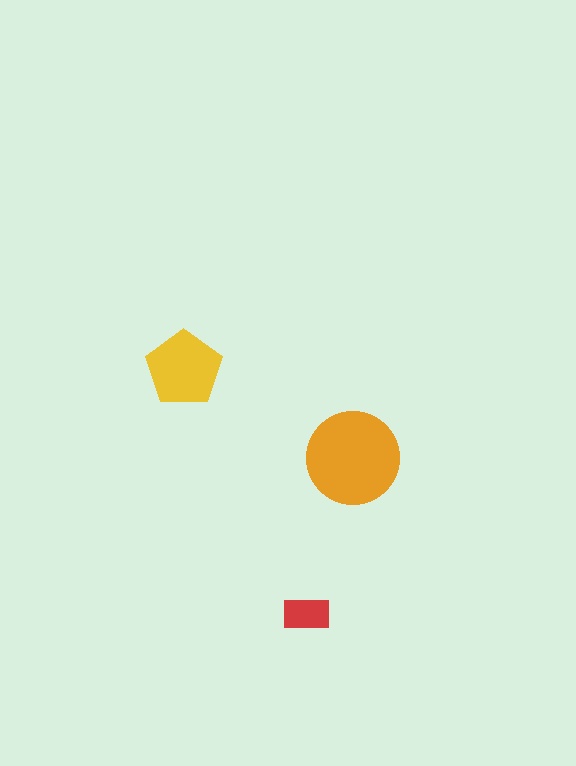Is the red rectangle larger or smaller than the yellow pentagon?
Smaller.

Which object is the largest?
The orange circle.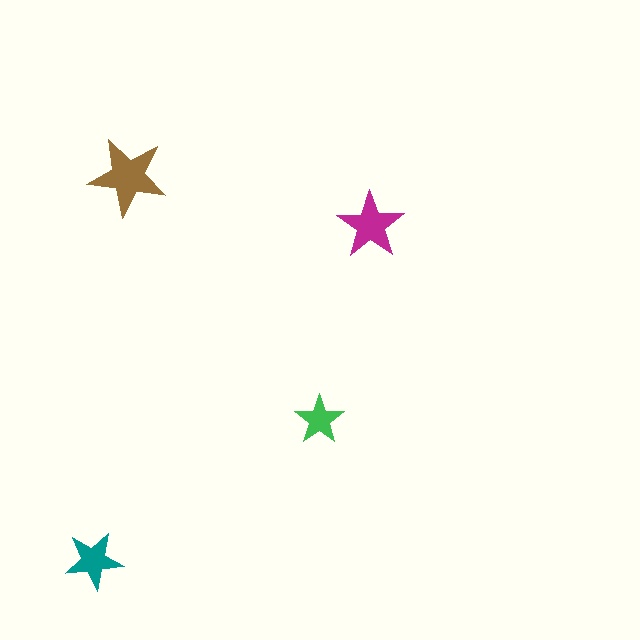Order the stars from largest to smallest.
the brown one, the magenta one, the teal one, the green one.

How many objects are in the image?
There are 4 objects in the image.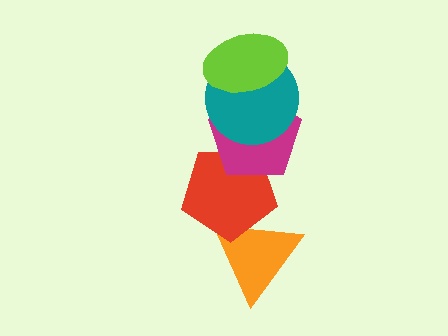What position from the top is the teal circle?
The teal circle is 2nd from the top.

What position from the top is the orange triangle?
The orange triangle is 5th from the top.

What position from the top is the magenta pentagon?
The magenta pentagon is 3rd from the top.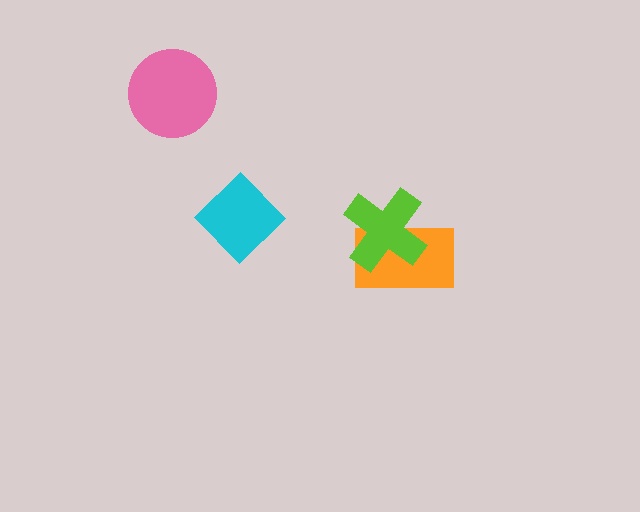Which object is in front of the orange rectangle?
The lime cross is in front of the orange rectangle.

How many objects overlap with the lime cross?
1 object overlaps with the lime cross.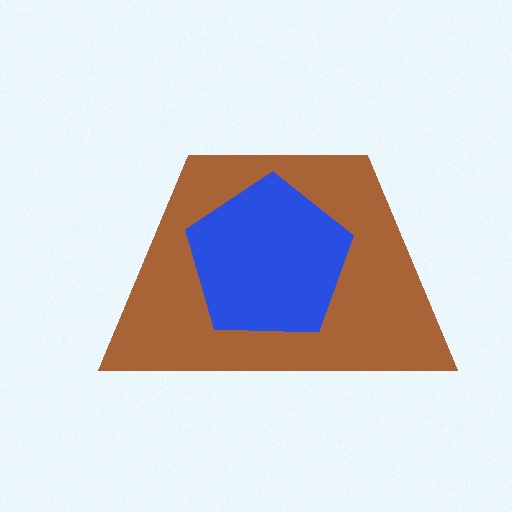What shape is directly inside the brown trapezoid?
The blue pentagon.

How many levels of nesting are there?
2.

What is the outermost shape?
The brown trapezoid.